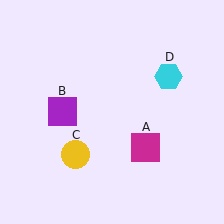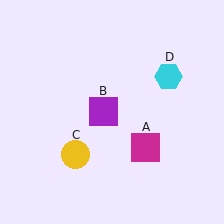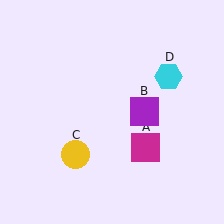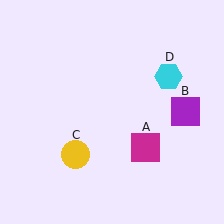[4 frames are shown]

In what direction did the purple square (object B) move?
The purple square (object B) moved right.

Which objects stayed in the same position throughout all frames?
Magenta square (object A) and yellow circle (object C) and cyan hexagon (object D) remained stationary.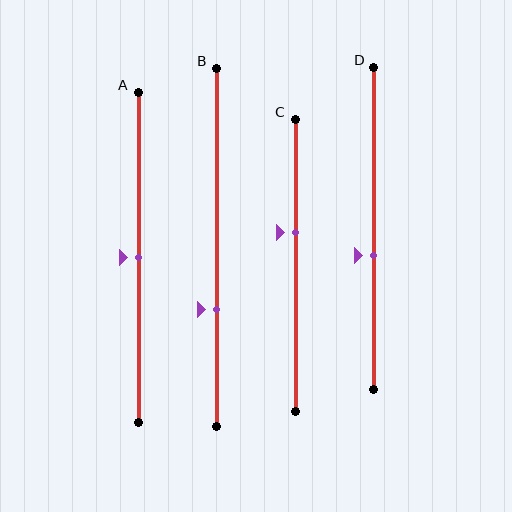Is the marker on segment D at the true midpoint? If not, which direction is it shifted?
No, the marker on segment D is shifted downward by about 8% of the segment length.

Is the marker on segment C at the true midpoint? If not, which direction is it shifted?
No, the marker on segment C is shifted upward by about 11% of the segment length.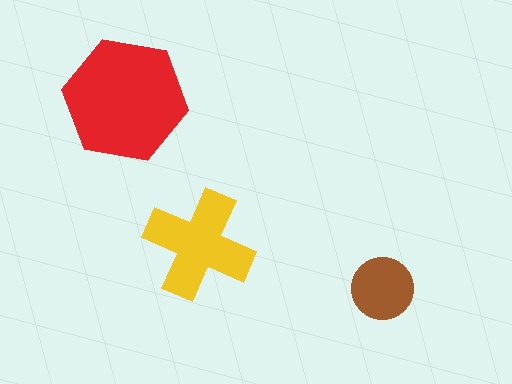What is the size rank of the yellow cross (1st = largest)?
2nd.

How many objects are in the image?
There are 3 objects in the image.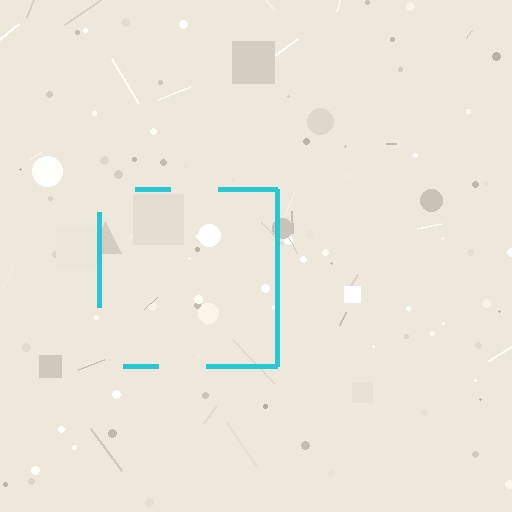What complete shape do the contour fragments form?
The contour fragments form a square.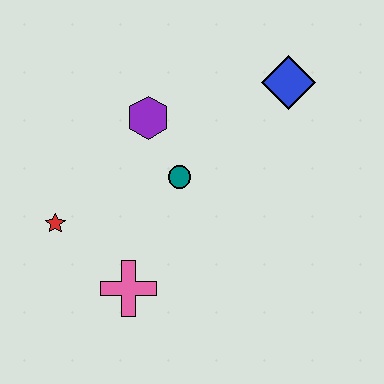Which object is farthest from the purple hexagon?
The pink cross is farthest from the purple hexagon.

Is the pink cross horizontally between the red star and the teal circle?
Yes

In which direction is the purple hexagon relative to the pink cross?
The purple hexagon is above the pink cross.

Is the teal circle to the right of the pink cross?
Yes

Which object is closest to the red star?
The pink cross is closest to the red star.